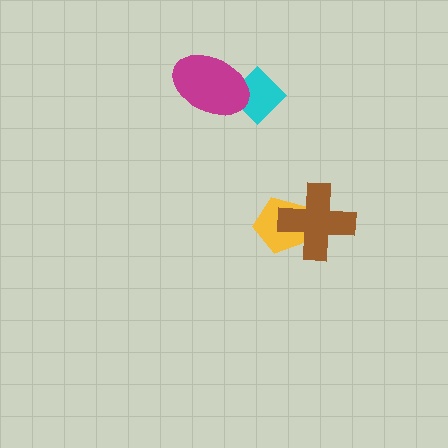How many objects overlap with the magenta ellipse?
1 object overlaps with the magenta ellipse.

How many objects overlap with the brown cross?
1 object overlaps with the brown cross.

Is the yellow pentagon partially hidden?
Yes, it is partially covered by another shape.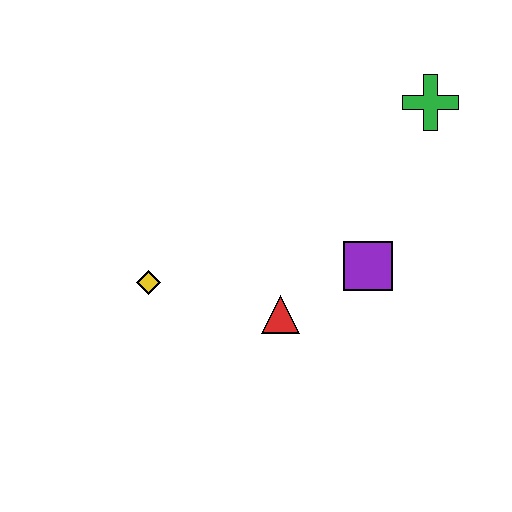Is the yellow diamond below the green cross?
Yes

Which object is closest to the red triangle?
The purple square is closest to the red triangle.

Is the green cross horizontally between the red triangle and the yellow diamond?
No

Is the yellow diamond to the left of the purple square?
Yes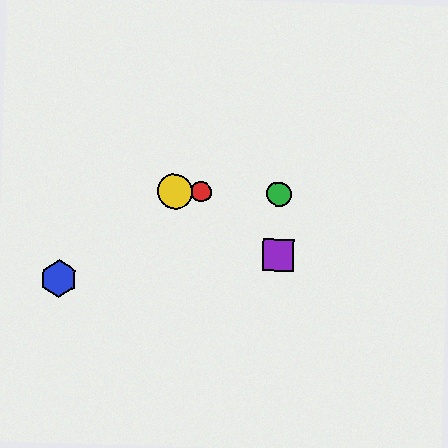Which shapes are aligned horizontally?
The red circle, the green circle, the yellow circle are aligned horizontally.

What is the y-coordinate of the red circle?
The red circle is at y≈192.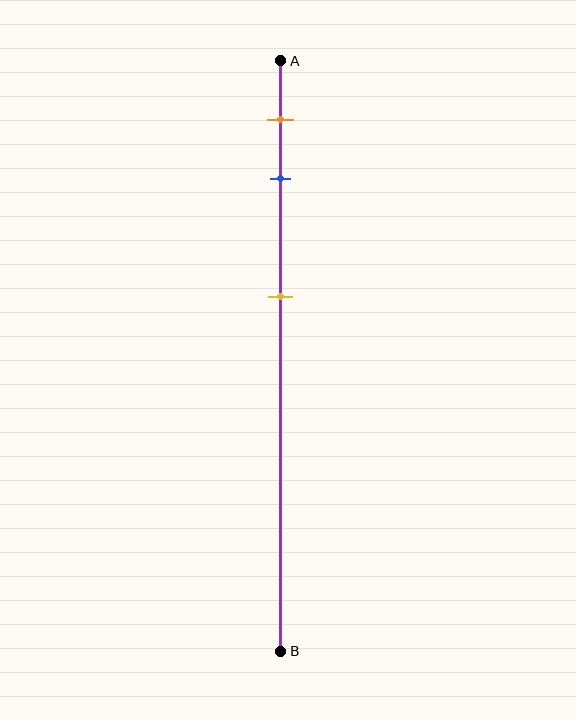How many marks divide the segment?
There are 3 marks dividing the segment.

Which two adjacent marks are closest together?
The orange and blue marks are the closest adjacent pair.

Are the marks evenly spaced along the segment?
No, the marks are not evenly spaced.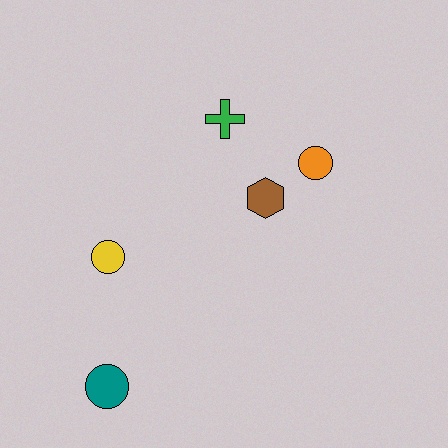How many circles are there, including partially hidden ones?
There are 3 circles.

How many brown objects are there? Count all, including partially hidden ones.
There is 1 brown object.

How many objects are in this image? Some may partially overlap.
There are 5 objects.